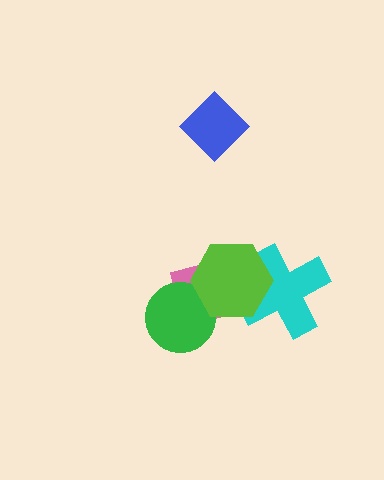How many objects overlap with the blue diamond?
0 objects overlap with the blue diamond.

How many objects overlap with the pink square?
2 objects overlap with the pink square.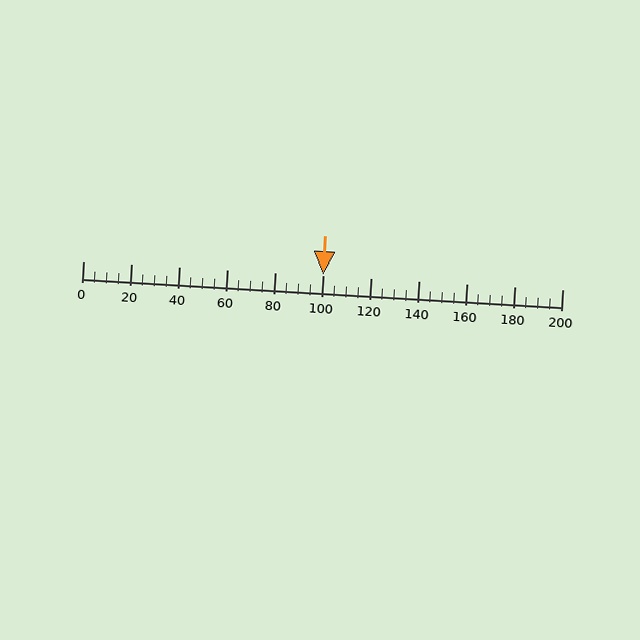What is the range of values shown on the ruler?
The ruler shows values from 0 to 200.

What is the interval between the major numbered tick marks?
The major tick marks are spaced 20 units apart.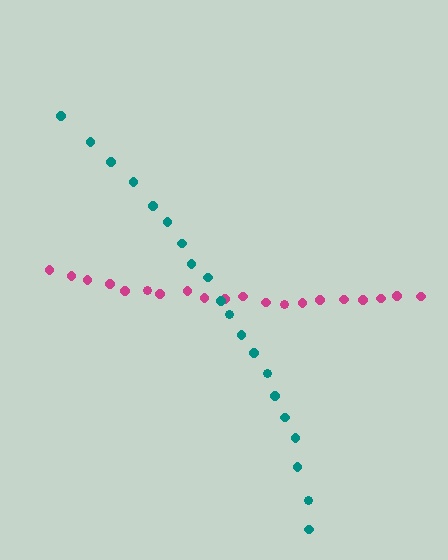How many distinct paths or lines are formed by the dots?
There are 2 distinct paths.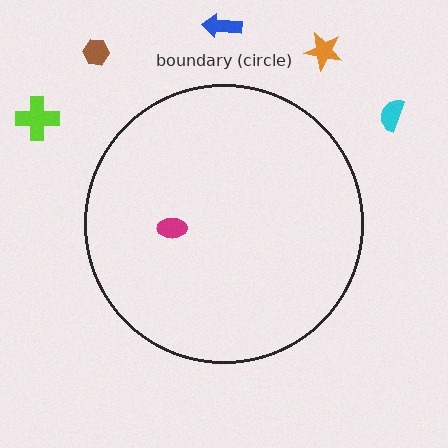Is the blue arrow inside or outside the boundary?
Outside.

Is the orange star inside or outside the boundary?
Outside.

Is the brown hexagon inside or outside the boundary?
Outside.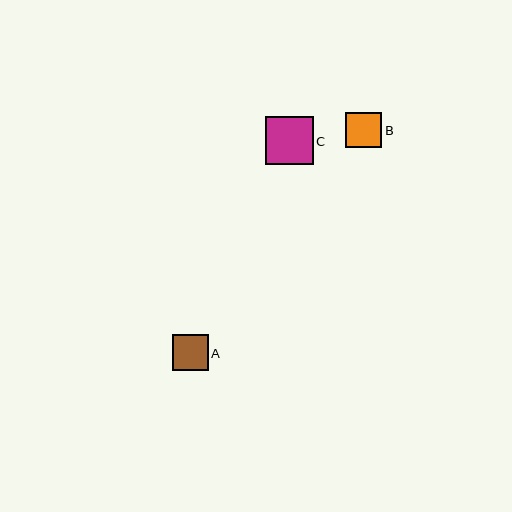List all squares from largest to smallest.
From largest to smallest: C, A, B.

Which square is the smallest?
Square B is the smallest with a size of approximately 36 pixels.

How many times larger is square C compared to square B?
Square C is approximately 1.3 times the size of square B.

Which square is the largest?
Square C is the largest with a size of approximately 48 pixels.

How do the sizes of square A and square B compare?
Square A and square B are approximately the same size.